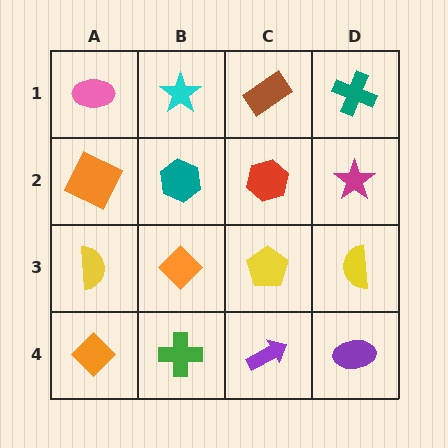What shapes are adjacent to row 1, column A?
An orange square (row 2, column A), a cyan star (row 1, column B).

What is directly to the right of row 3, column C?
A yellow semicircle.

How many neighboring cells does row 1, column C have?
3.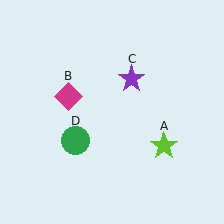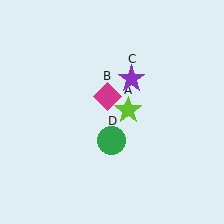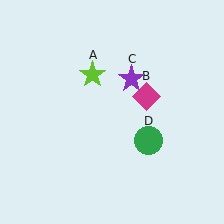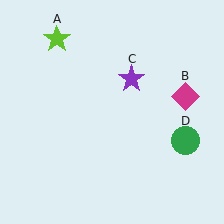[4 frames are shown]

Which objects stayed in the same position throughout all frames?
Purple star (object C) remained stationary.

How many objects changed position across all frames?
3 objects changed position: lime star (object A), magenta diamond (object B), green circle (object D).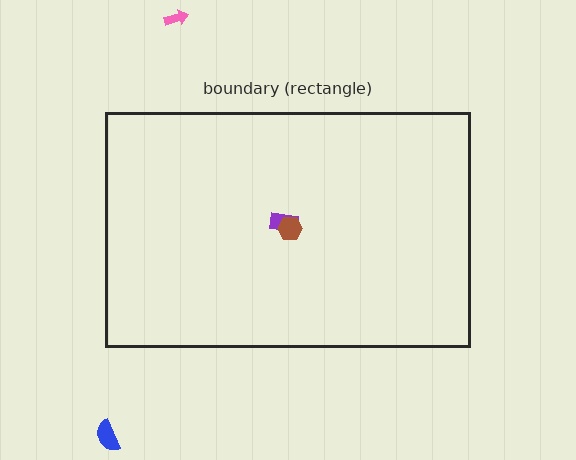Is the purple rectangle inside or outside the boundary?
Inside.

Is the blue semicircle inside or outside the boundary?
Outside.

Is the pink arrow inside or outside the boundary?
Outside.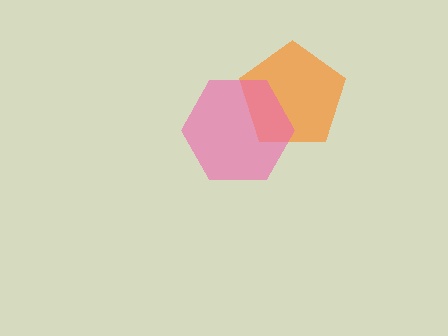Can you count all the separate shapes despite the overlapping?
Yes, there are 2 separate shapes.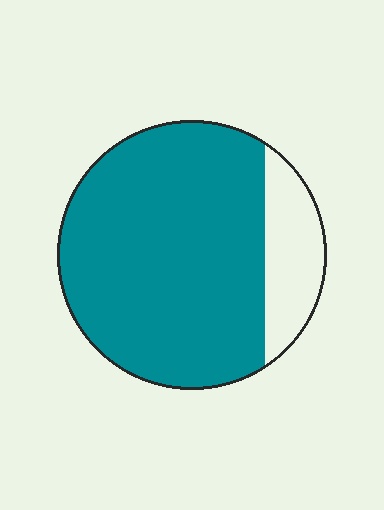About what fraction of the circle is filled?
About five sixths (5/6).